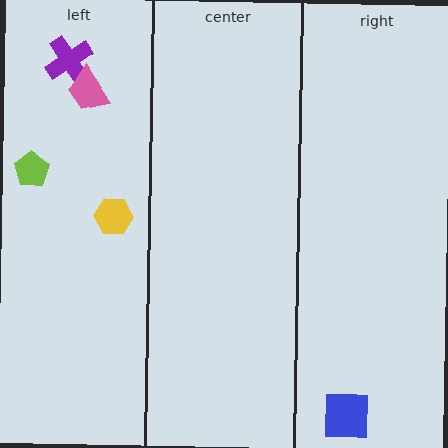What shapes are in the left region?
The purple cross, the yellow hexagon, the lime pentagon, the pink trapezoid.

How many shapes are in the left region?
4.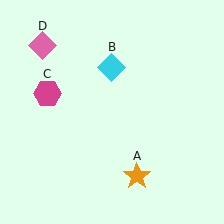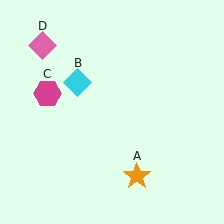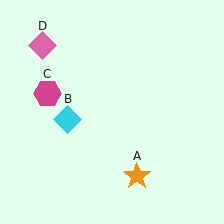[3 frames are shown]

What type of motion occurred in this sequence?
The cyan diamond (object B) rotated counterclockwise around the center of the scene.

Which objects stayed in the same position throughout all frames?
Orange star (object A) and magenta hexagon (object C) and pink diamond (object D) remained stationary.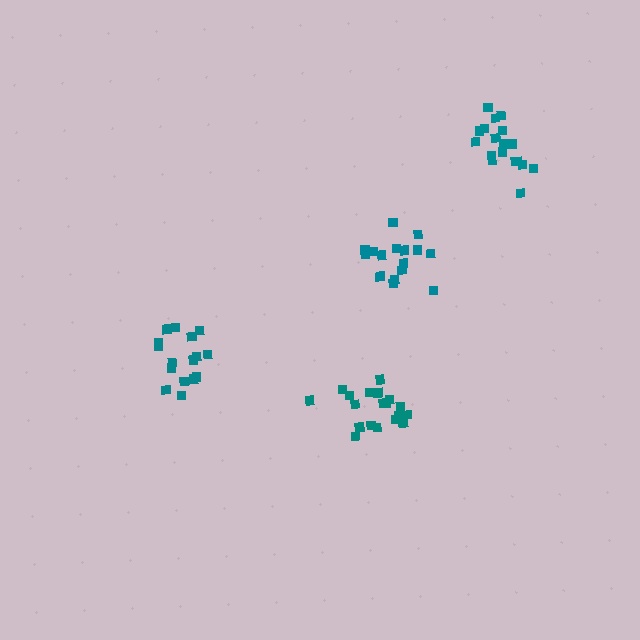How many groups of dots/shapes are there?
There are 4 groups.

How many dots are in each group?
Group 1: 16 dots, Group 2: 18 dots, Group 3: 17 dots, Group 4: 19 dots (70 total).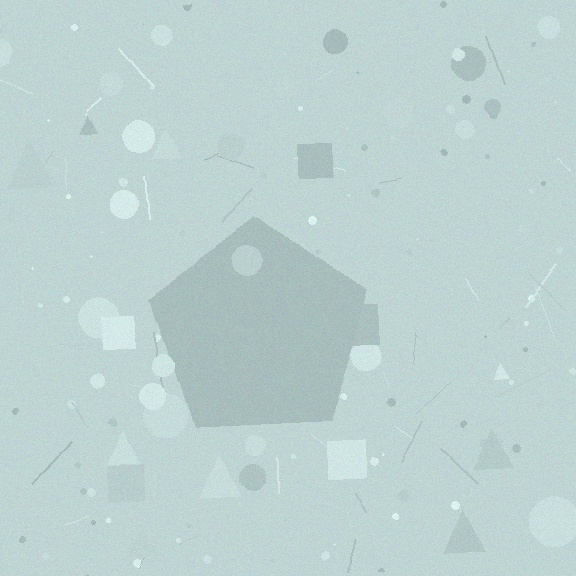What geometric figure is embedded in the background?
A pentagon is embedded in the background.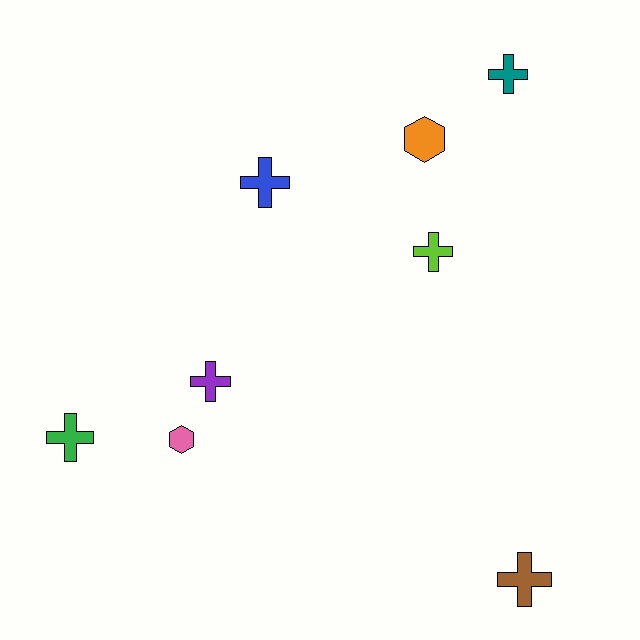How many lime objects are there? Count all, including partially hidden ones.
There is 1 lime object.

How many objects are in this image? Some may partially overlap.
There are 8 objects.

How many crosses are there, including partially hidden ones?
There are 6 crosses.